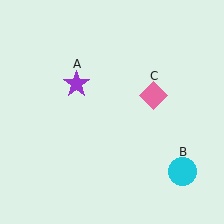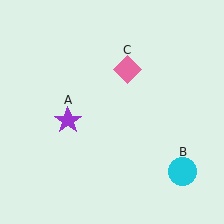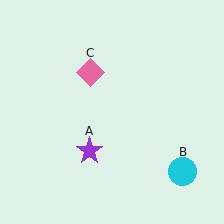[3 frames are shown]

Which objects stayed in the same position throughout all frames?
Cyan circle (object B) remained stationary.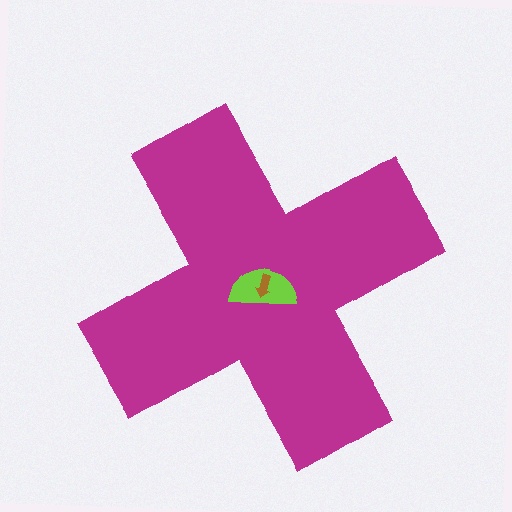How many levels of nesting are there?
3.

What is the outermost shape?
The magenta cross.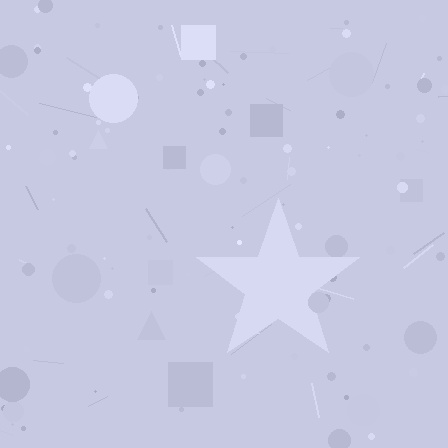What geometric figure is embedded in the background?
A star is embedded in the background.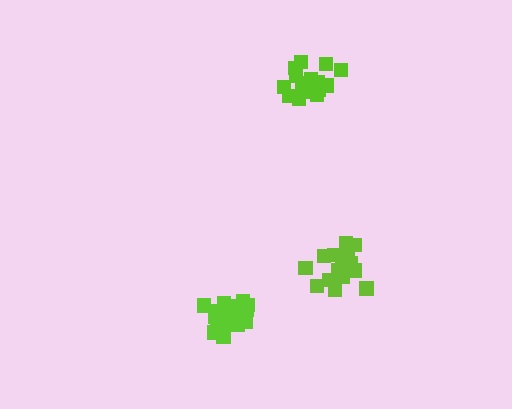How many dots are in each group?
Group 1: 20 dots, Group 2: 21 dots, Group 3: 16 dots (57 total).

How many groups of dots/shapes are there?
There are 3 groups.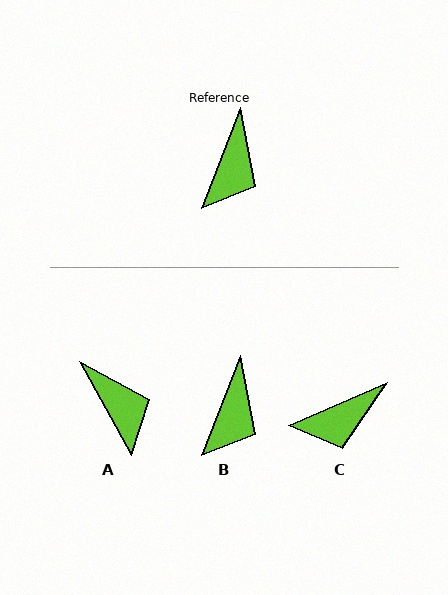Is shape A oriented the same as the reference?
No, it is off by about 50 degrees.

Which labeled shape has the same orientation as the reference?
B.